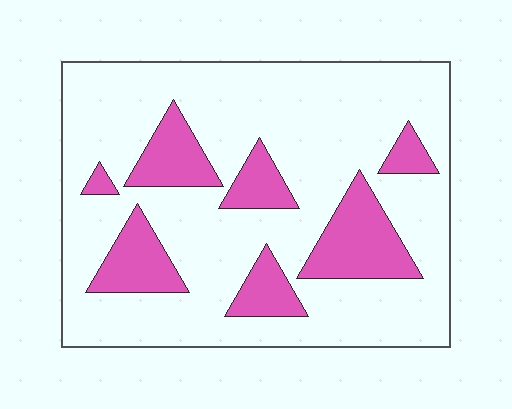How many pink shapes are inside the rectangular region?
7.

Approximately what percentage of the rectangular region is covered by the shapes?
Approximately 20%.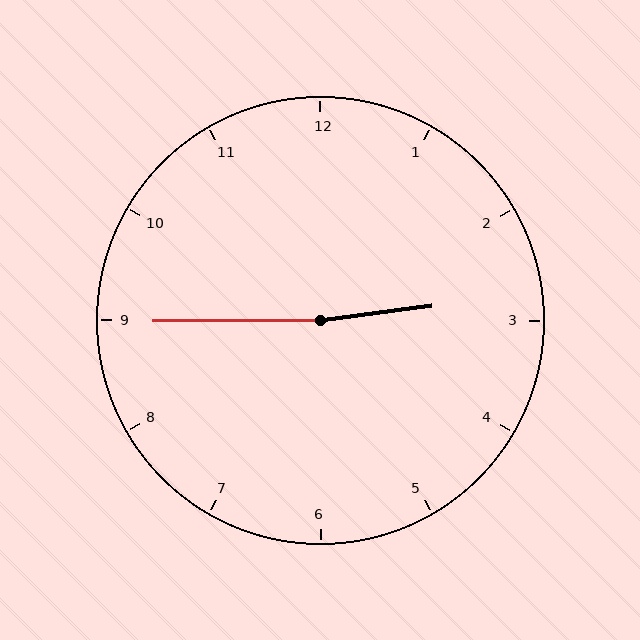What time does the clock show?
2:45.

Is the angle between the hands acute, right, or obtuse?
It is obtuse.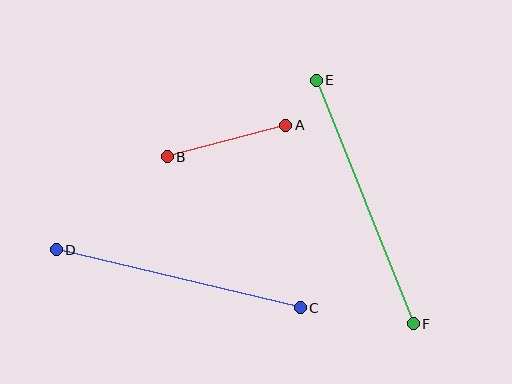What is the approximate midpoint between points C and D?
The midpoint is at approximately (178, 279) pixels.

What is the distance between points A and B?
The distance is approximately 123 pixels.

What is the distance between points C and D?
The distance is approximately 251 pixels.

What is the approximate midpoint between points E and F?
The midpoint is at approximately (365, 202) pixels.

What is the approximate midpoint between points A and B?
The midpoint is at approximately (226, 141) pixels.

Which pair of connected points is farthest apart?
Points E and F are farthest apart.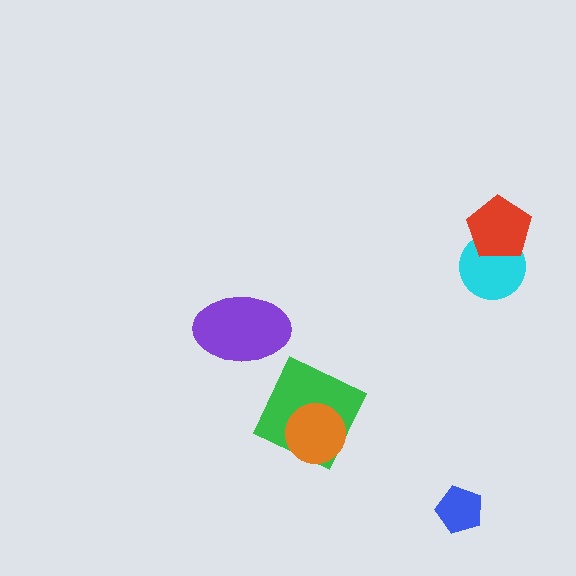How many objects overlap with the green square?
1 object overlaps with the green square.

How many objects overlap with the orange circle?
1 object overlaps with the orange circle.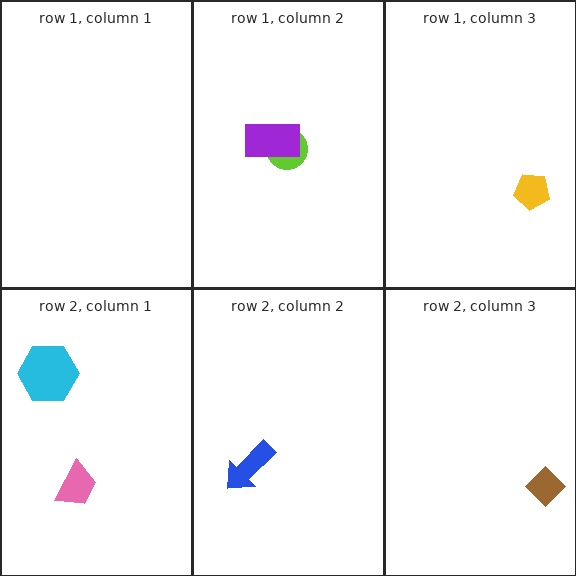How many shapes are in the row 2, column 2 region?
1.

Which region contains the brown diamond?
The row 2, column 3 region.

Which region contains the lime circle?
The row 1, column 2 region.